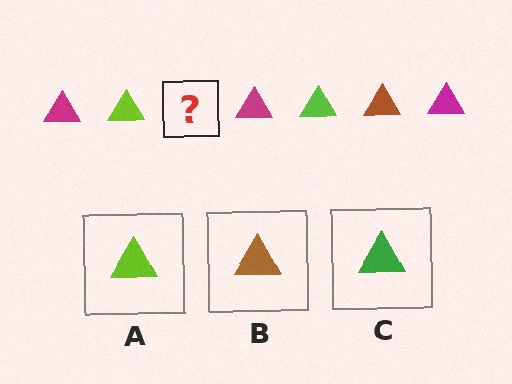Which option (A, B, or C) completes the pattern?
B.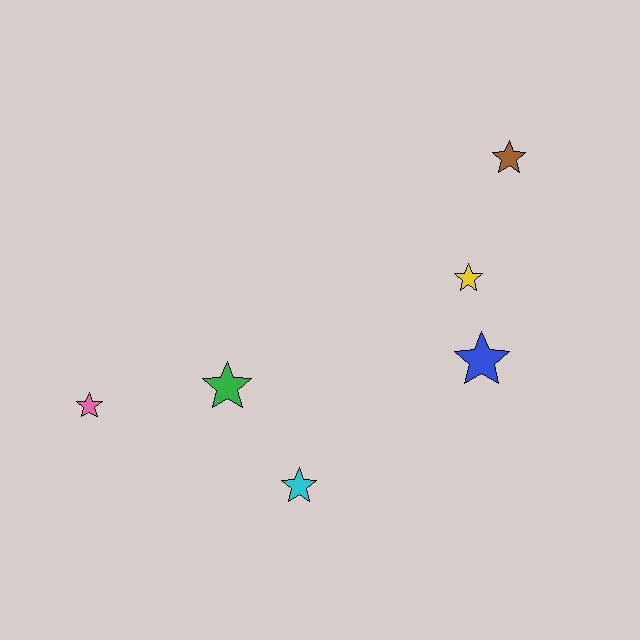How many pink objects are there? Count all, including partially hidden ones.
There is 1 pink object.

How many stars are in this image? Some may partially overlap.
There are 6 stars.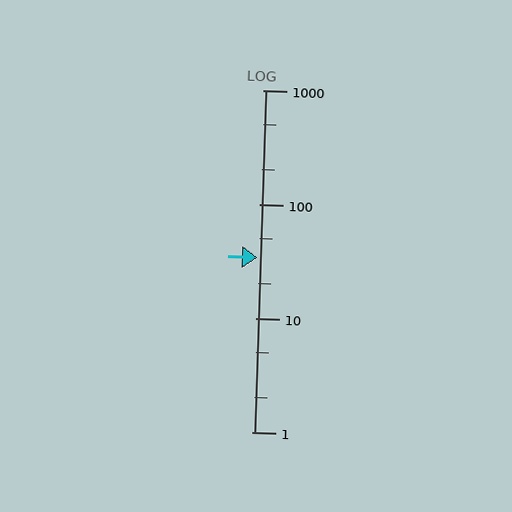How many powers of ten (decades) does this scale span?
The scale spans 3 decades, from 1 to 1000.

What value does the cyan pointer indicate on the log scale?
The pointer indicates approximately 34.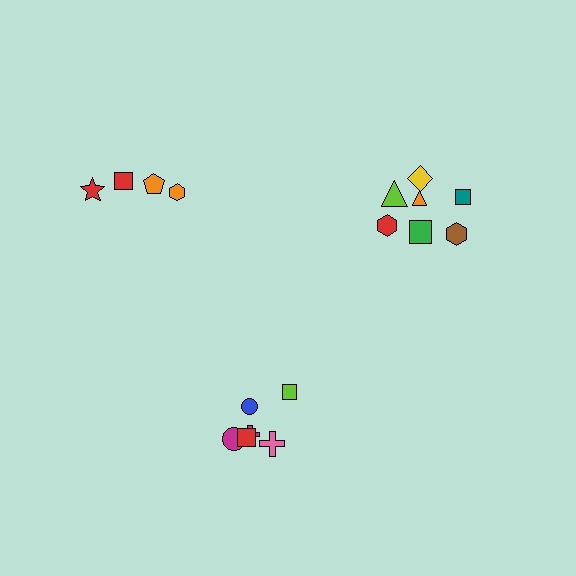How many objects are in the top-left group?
There are 4 objects.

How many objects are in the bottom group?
There are 6 objects.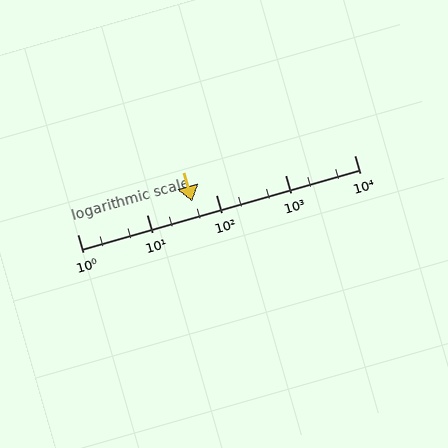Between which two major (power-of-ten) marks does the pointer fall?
The pointer is between 10 and 100.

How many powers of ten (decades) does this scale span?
The scale spans 4 decades, from 1 to 10000.